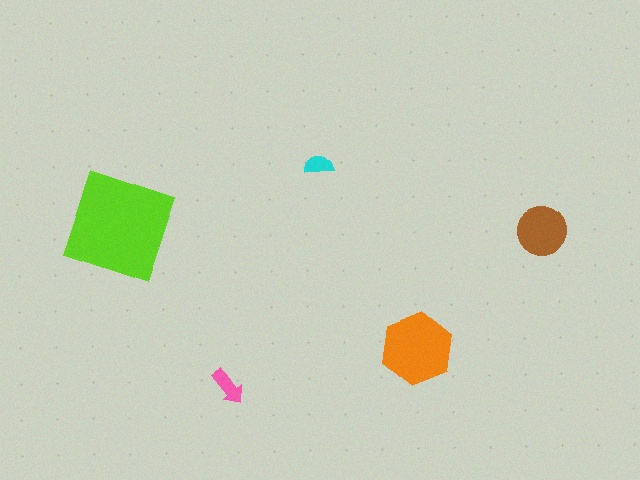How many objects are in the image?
There are 5 objects in the image.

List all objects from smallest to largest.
The cyan semicircle, the pink arrow, the brown circle, the orange hexagon, the lime square.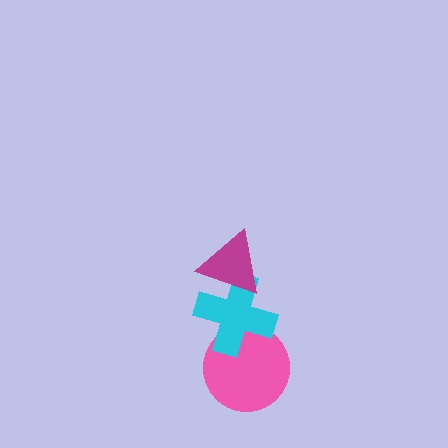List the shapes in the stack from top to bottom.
From top to bottom: the magenta triangle, the cyan cross, the pink circle.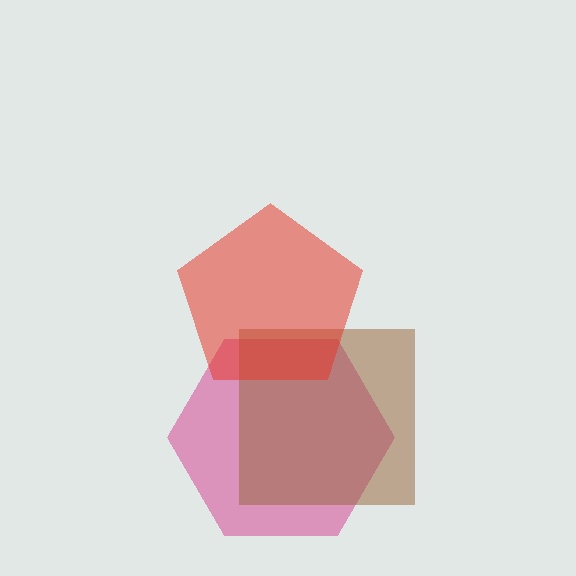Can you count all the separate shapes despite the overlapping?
Yes, there are 3 separate shapes.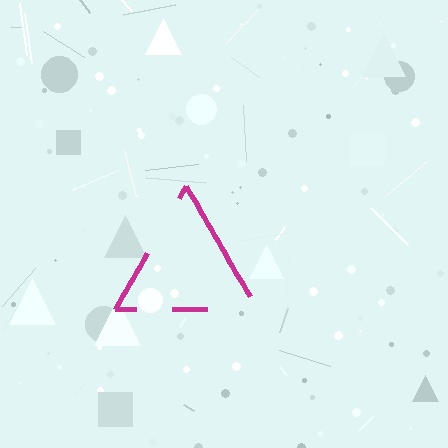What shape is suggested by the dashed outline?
The dashed outline suggests a triangle.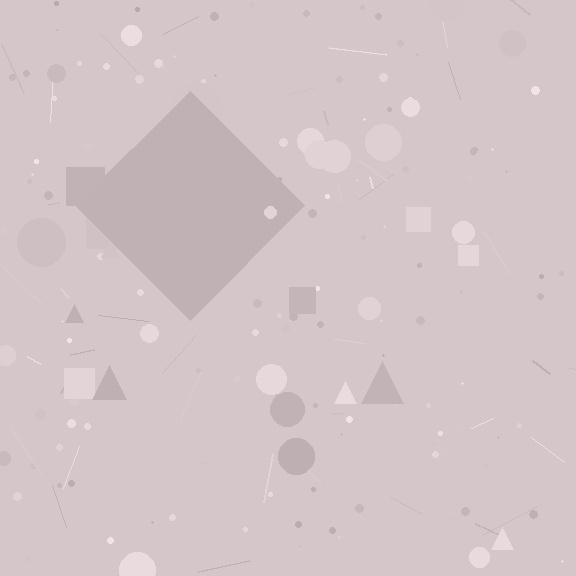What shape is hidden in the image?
A diamond is hidden in the image.